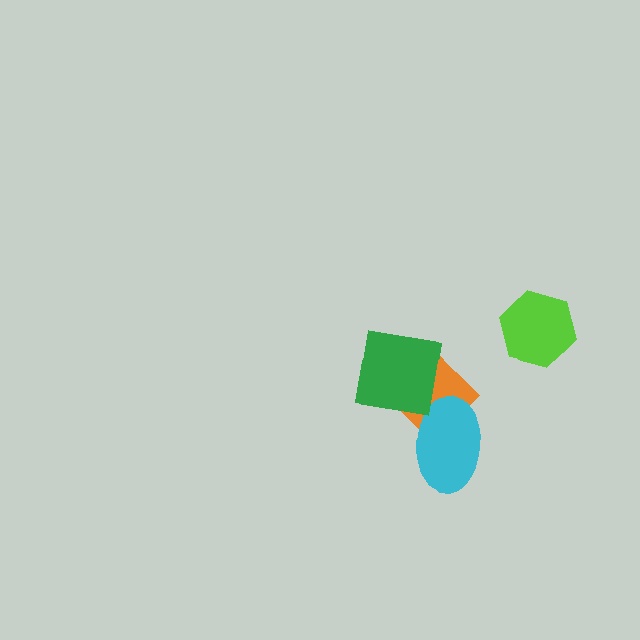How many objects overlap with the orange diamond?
2 objects overlap with the orange diamond.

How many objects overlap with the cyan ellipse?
1 object overlaps with the cyan ellipse.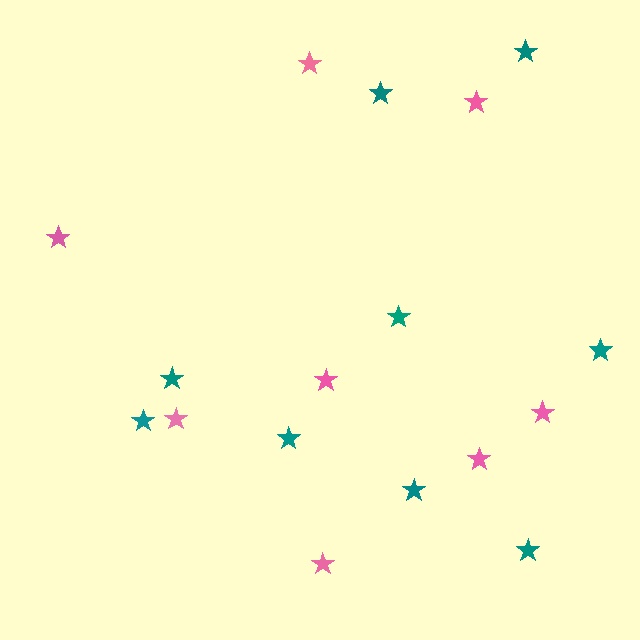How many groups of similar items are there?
There are 2 groups: one group of pink stars (8) and one group of teal stars (9).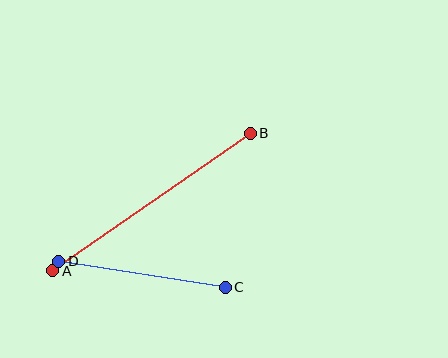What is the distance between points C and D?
The distance is approximately 169 pixels.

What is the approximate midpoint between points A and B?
The midpoint is at approximately (152, 202) pixels.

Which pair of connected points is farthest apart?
Points A and B are farthest apart.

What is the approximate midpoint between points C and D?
The midpoint is at approximately (142, 274) pixels.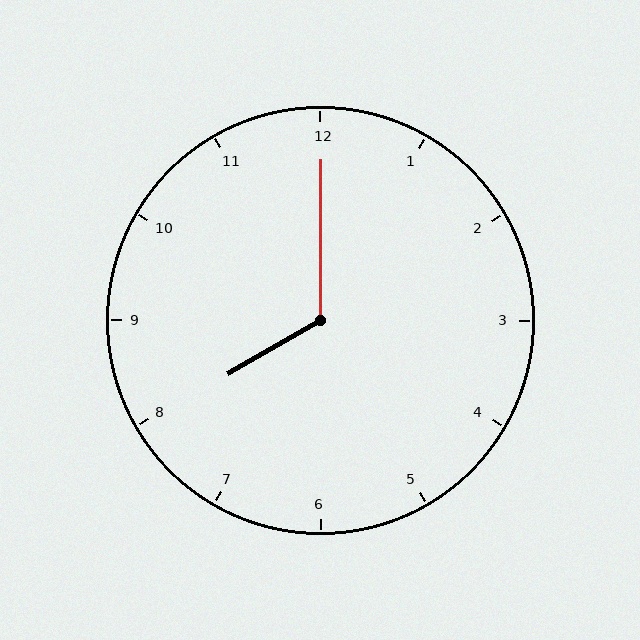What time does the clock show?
8:00.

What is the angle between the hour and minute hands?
Approximately 120 degrees.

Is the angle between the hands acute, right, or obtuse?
It is obtuse.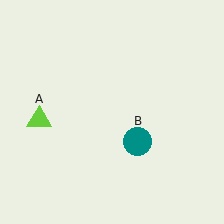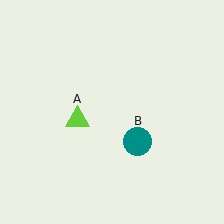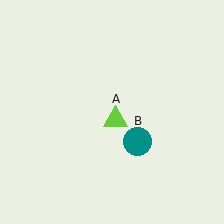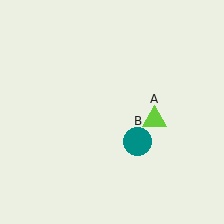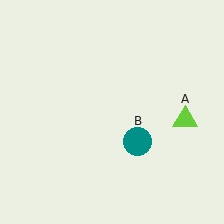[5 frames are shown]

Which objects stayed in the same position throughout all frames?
Teal circle (object B) remained stationary.